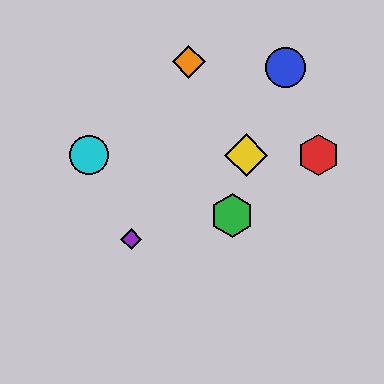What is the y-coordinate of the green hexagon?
The green hexagon is at y≈216.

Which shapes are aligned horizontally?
The red hexagon, the yellow diamond, the cyan circle are aligned horizontally.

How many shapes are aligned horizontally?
3 shapes (the red hexagon, the yellow diamond, the cyan circle) are aligned horizontally.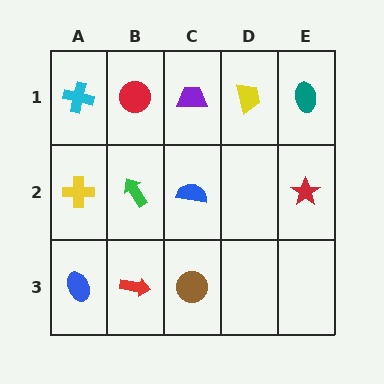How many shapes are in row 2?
4 shapes.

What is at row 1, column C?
A purple trapezoid.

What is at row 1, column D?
A yellow trapezoid.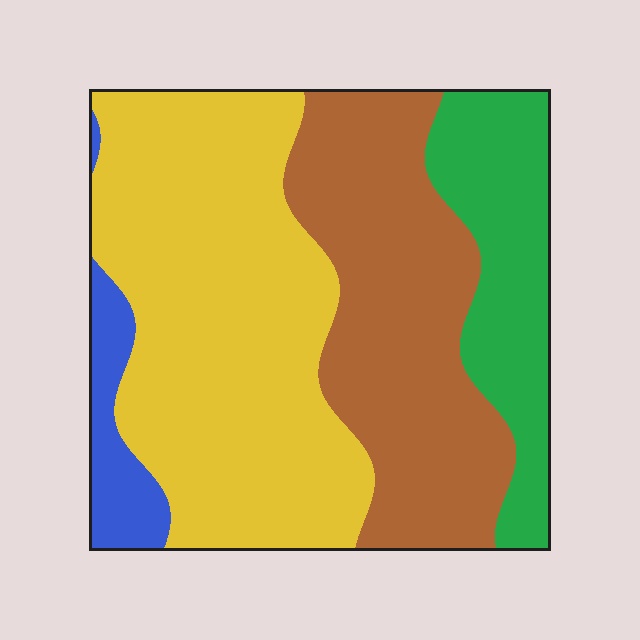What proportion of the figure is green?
Green covers about 15% of the figure.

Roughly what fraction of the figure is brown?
Brown covers roughly 30% of the figure.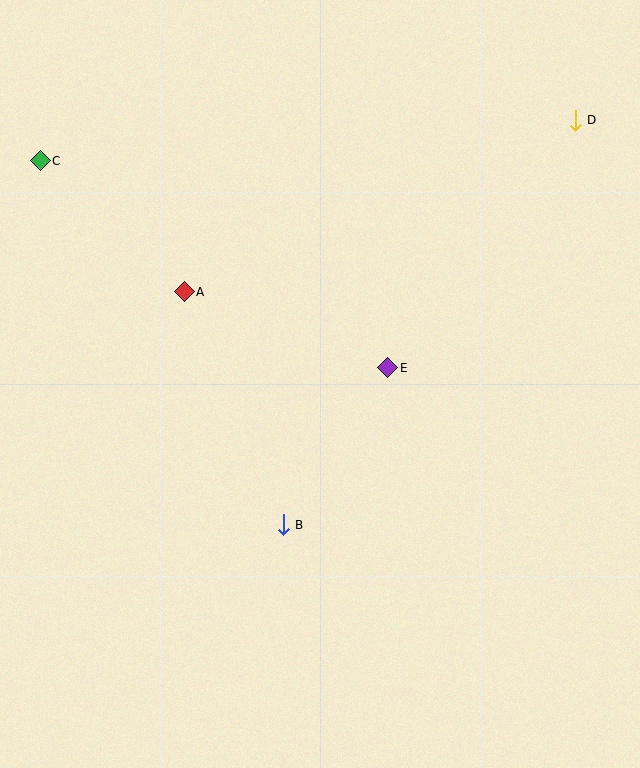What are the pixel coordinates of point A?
Point A is at (184, 292).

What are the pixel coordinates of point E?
Point E is at (388, 368).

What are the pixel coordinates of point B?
Point B is at (283, 525).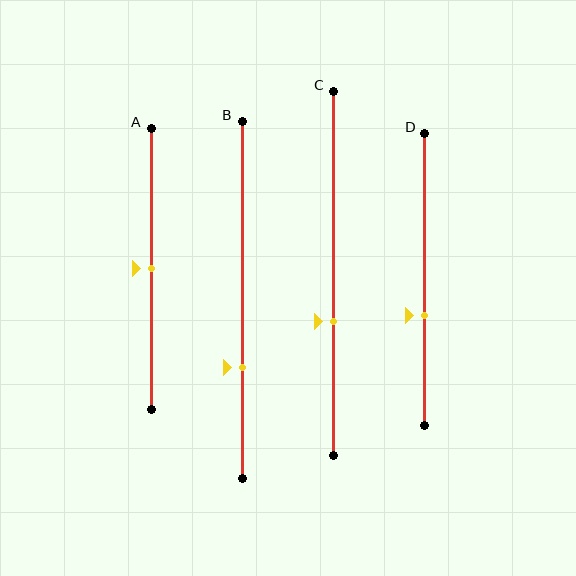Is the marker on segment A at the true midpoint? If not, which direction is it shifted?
Yes, the marker on segment A is at the true midpoint.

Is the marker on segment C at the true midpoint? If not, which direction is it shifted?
No, the marker on segment C is shifted downward by about 13% of the segment length.